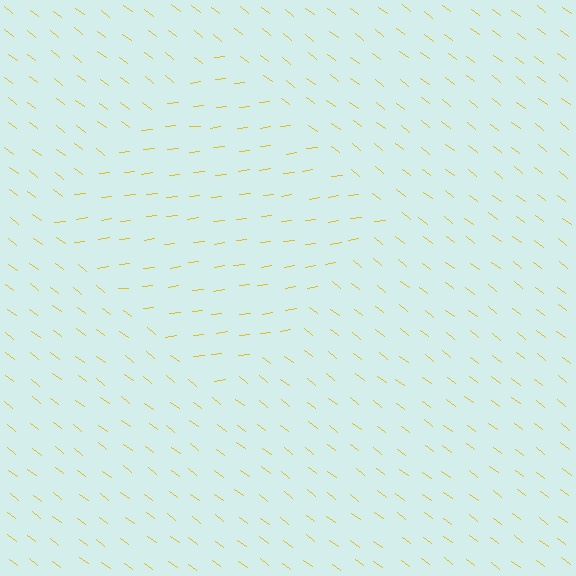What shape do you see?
I see a diamond.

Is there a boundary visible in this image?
Yes, there is a texture boundary formed by a change in line orientation.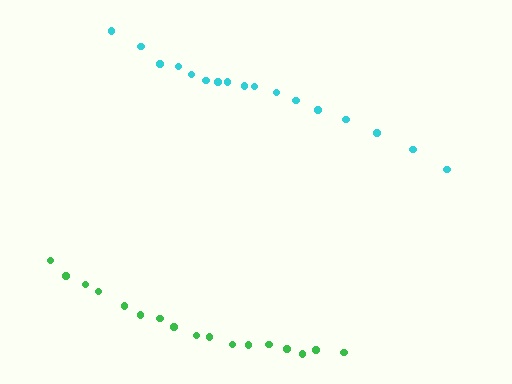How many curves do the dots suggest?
There are 2 distinct paths.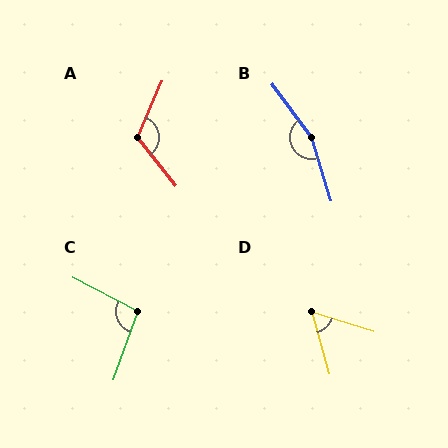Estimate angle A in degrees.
Approximately 118 degrees.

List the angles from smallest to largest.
D (57°), C (98°), A (118°), B (161°).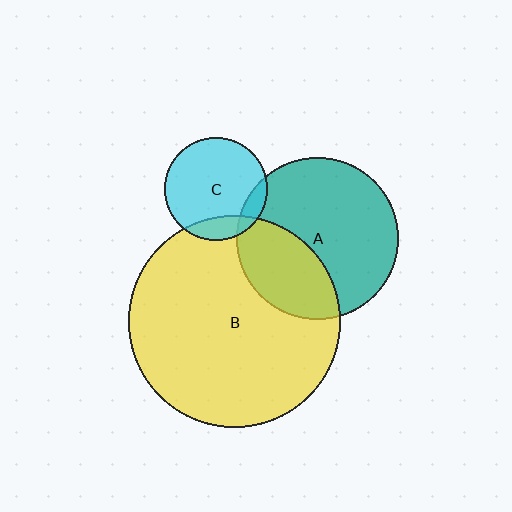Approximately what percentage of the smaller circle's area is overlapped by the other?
Approximately 35%.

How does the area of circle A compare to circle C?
Approximately 2.5 times.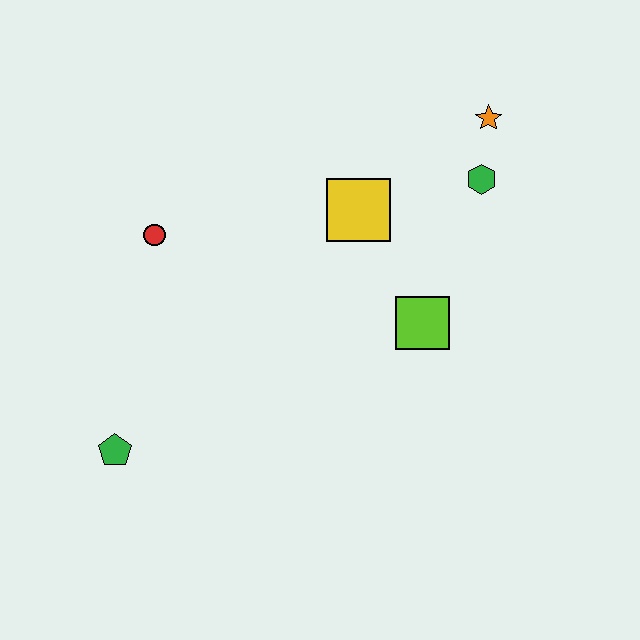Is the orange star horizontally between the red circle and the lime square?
No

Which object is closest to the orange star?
The green hexagon is closest to the orange star.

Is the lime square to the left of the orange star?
Yes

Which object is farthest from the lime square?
The green pentagon is farthest from the lime square.